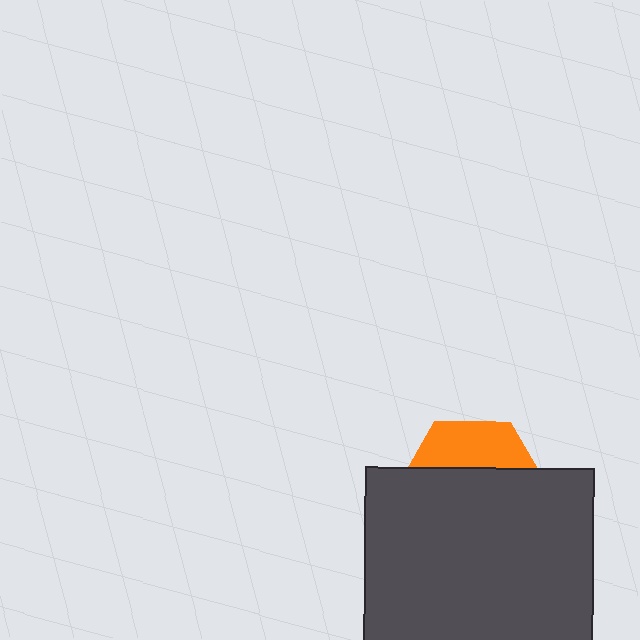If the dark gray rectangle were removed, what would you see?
You would see the complete orange hexagon.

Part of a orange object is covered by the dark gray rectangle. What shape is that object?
It is a hexagon.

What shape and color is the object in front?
The object in front is a dark gray rectangle.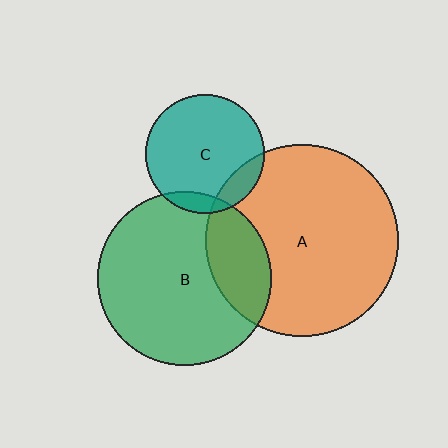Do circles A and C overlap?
Yes.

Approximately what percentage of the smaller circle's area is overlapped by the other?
Approximately 15%.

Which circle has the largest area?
Circle A (orange).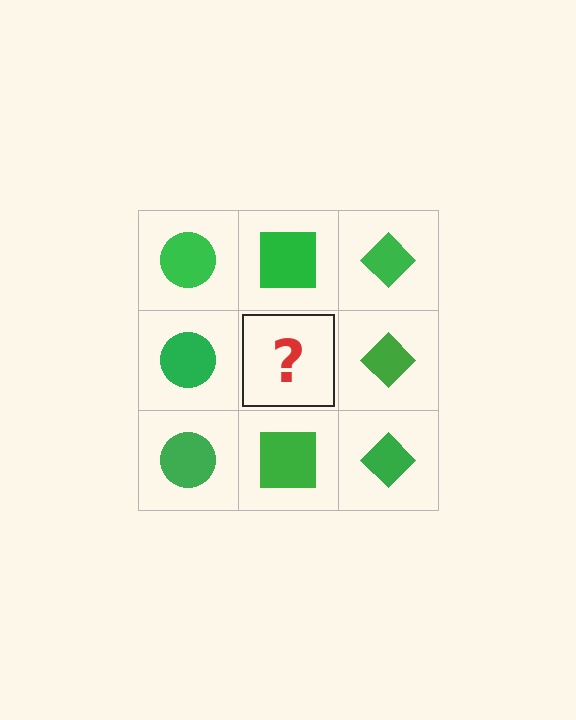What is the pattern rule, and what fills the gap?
The rule is that each column has a consistent shape. The gap should be filled with a green square.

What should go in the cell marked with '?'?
The missing cell should contain a green square.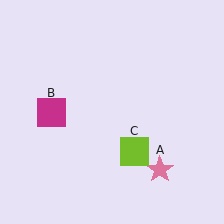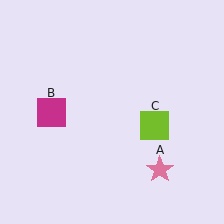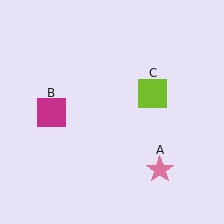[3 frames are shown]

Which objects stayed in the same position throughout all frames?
Pink star (object A) and magenta square (object B) remained stationary.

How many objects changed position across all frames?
1 object changed position: lime square (object C).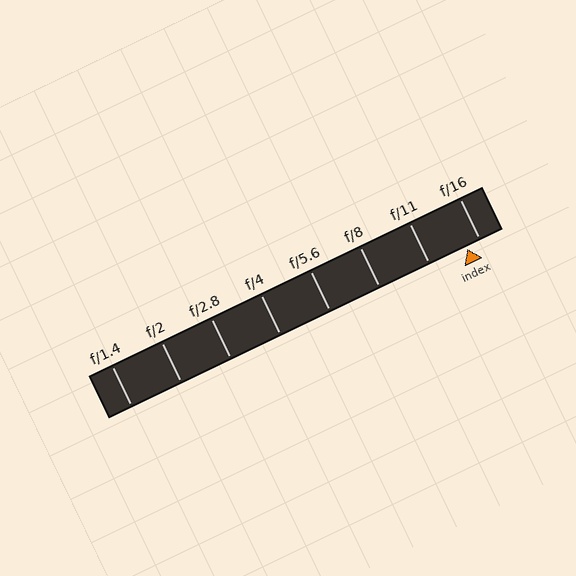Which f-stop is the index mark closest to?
The index mark is closest to f/16.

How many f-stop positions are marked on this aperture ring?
There are 8 f-stop positions marked.